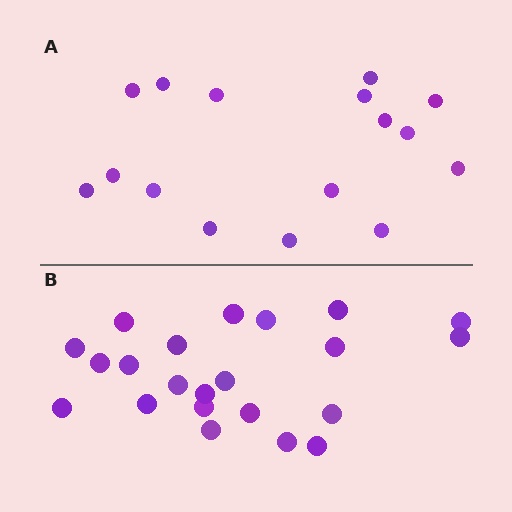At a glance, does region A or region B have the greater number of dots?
Region B (the bottom region) has more dots.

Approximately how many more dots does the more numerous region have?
Region B has about 6 more dots than region A.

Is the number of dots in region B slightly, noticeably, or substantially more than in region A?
Region B has noticeably more, but not dramatically so. The ratio is roughly 1.4 to 1.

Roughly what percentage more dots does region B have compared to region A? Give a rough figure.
About 40% more.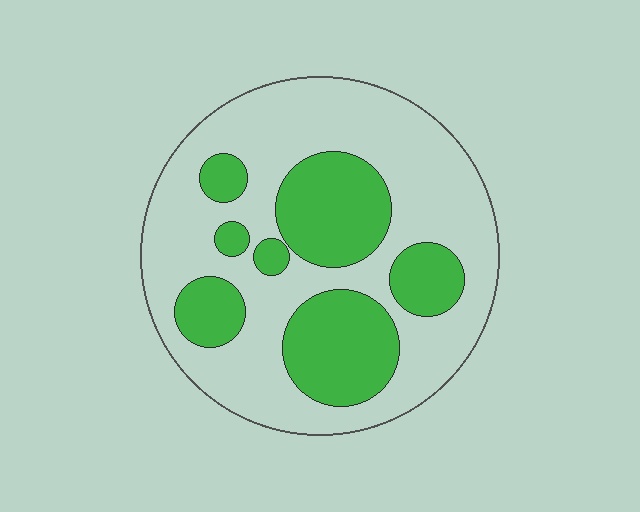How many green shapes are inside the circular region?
7.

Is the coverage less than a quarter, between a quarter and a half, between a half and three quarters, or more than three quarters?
Between a quarter and a half.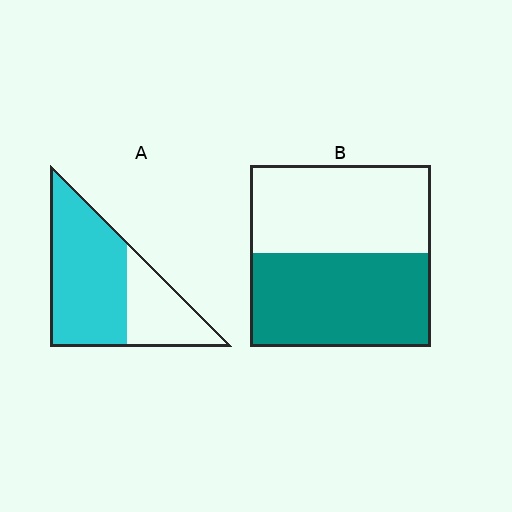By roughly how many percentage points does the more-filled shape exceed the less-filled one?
By roughly 15 percentage points (A over B).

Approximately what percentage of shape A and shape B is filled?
A is approximately 65% and B is approximately 50%.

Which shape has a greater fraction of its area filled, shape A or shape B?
Shape A.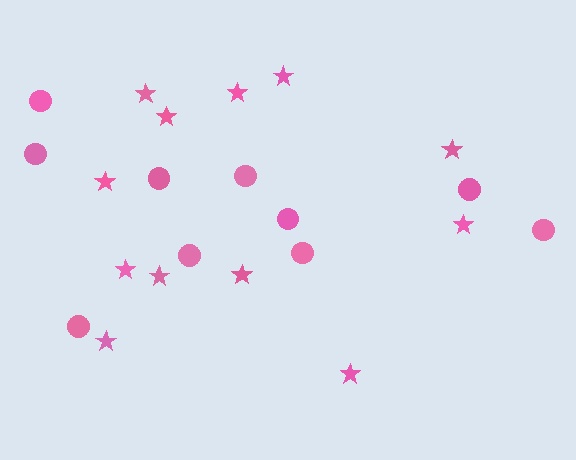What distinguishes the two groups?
There are 2 groups: one group of stars (12) and one group of circles (10).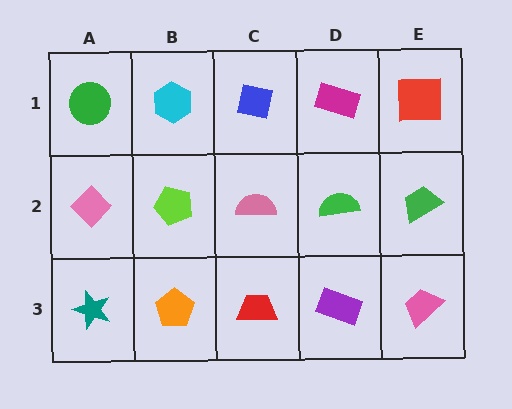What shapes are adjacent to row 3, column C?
A pink semicircle (row 2, column C), an orange pentagon (row 3, column B), a purple rectangle (row 3, column D).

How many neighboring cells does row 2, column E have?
3.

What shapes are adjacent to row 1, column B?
A lime pentagon (row 2, column B), a green circle (row 1, column A), a blue square (row 1, column C).